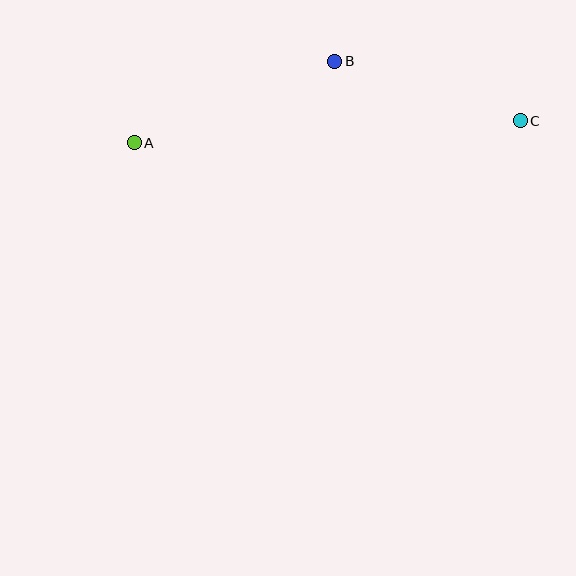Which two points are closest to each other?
Points B and C are closest to each other.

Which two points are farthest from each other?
Points A and C are farthest from each other.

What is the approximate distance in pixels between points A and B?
The distance between A and B is approximately 217 pixels.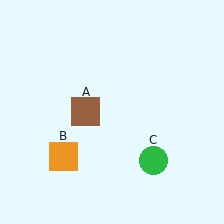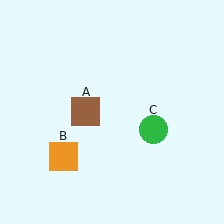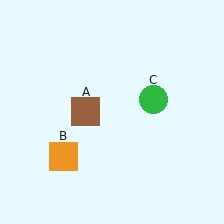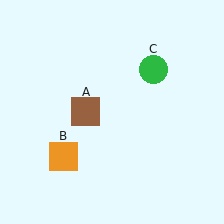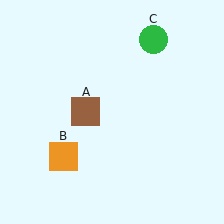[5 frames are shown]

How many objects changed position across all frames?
1 object changed position: green circle (object C).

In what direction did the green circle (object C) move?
The green circle (object C) moved up.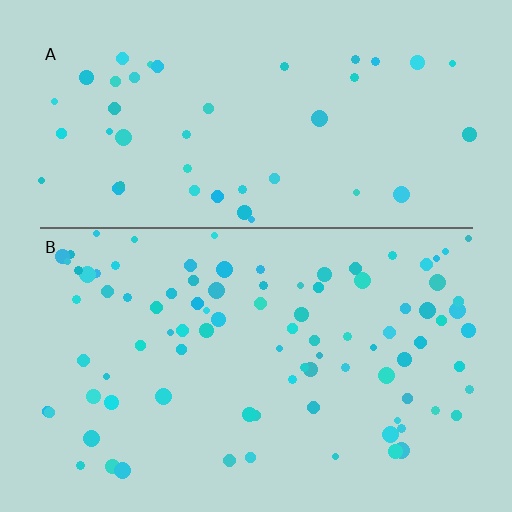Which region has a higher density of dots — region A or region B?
B (the bottom).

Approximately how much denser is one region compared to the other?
Approximately 2.0× — region B over region A.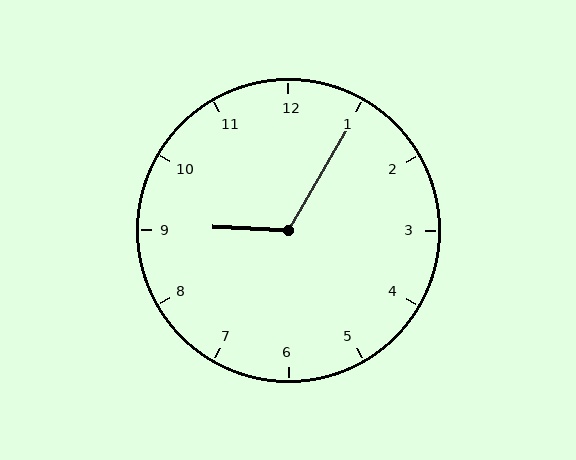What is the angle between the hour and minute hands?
Approximately 118 degrees.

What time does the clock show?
9:05.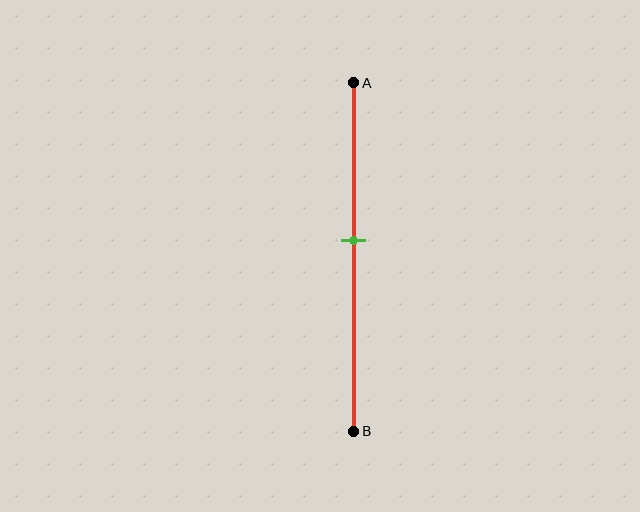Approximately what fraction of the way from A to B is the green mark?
The green mark is approximately 45% of the way from A to B.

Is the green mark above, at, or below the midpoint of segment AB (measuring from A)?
The green mark is above the midpoint of segment AB.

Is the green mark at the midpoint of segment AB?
No, the mark is at about 45% from A, not at the 50% midpoint.